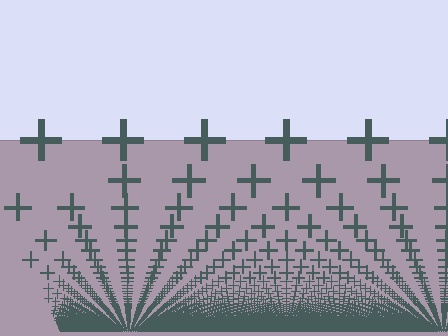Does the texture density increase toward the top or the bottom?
Density increases toward the bottom.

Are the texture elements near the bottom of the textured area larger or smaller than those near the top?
Smaller. The gradient is inverted — elements near the bottom are smaller and denser.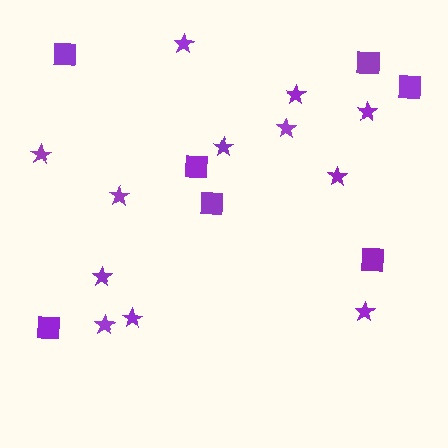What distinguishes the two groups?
There are 2 groups: one group of squares (7) and one group of stars (12).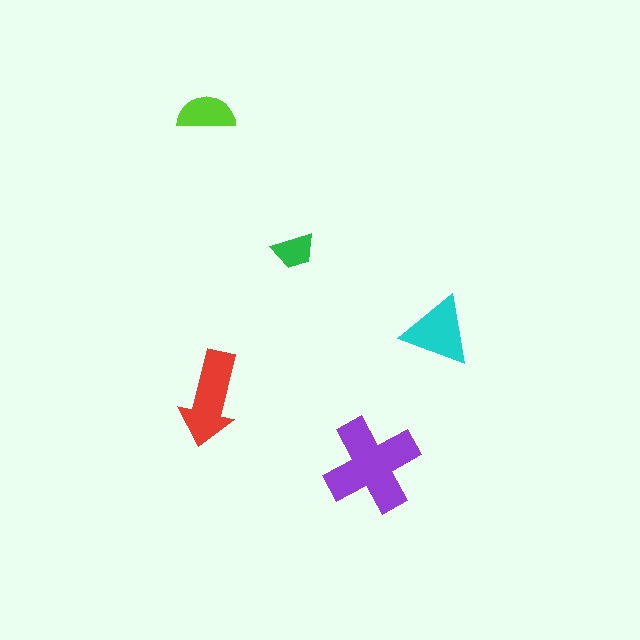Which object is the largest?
The purple cross.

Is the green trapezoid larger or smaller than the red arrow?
Smaller.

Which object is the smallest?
The green trapezoid.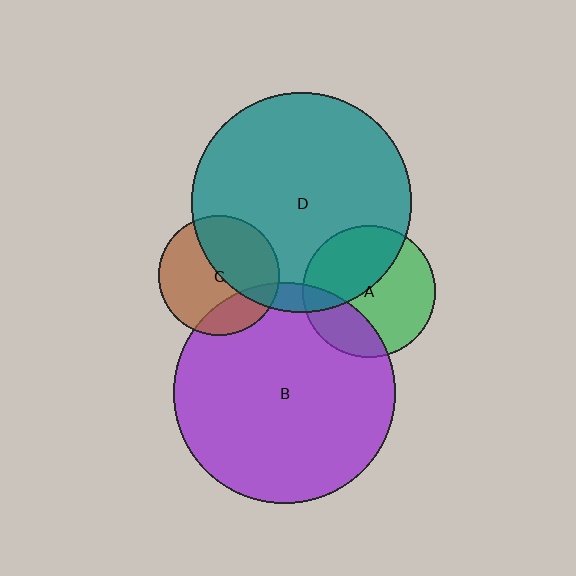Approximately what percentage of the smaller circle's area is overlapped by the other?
Approximately 5%.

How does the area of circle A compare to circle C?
Approximately 1.2 times.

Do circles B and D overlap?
Yes.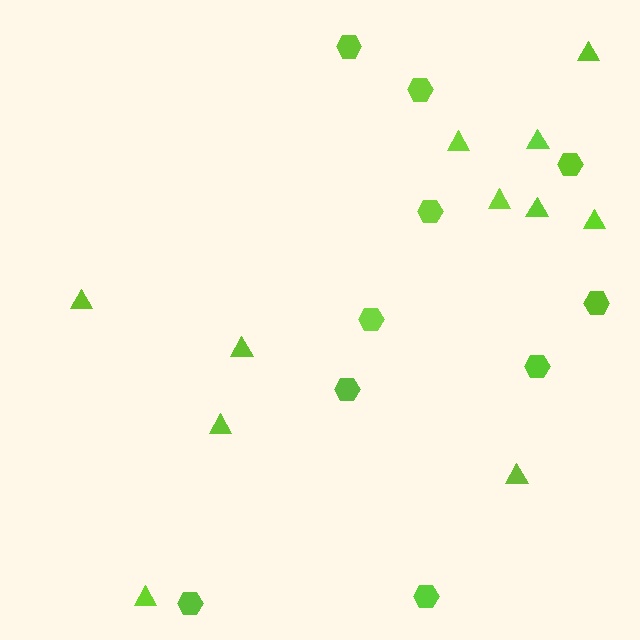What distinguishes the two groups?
There are 2 groups: one group of triangles (11) and one group of hexagons (10).